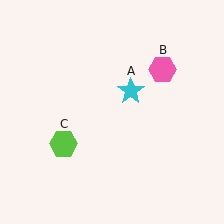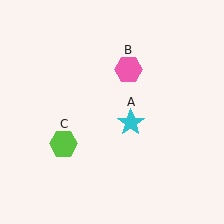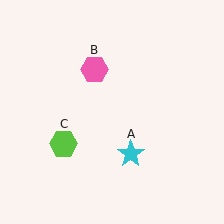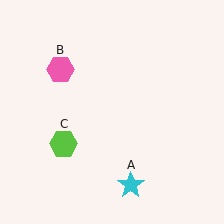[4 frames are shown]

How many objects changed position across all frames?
2 objects changed position: cyan star (object A), pink hexagon (object B).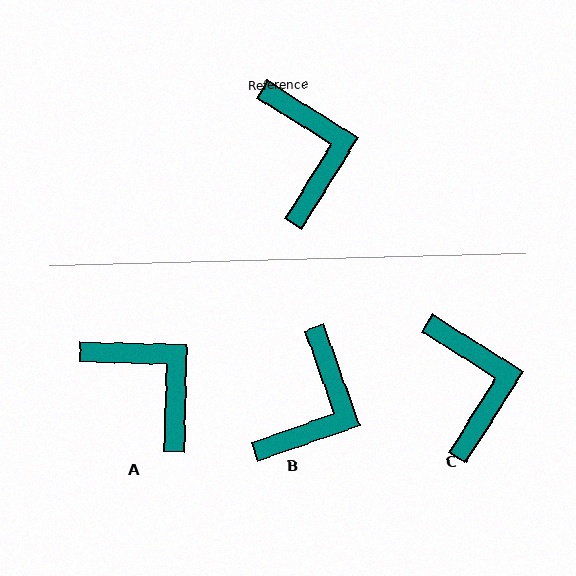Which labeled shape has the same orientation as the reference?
C.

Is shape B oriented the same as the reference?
No, it is off by about 38 degrees.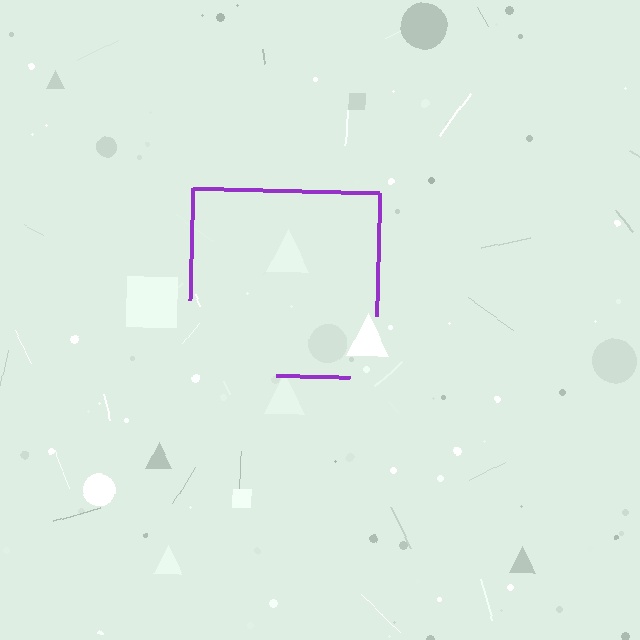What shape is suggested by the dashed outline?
The dashed outline suggests a square.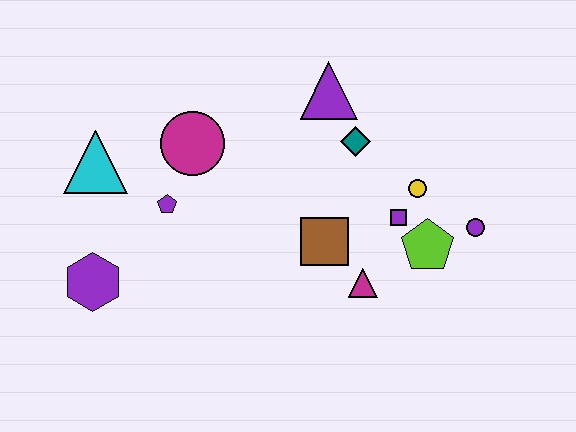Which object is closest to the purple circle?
The lime pentagon is closest to the purple circle.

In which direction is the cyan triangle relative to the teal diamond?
The cyan triangle is to the left of the teal diamond.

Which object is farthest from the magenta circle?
The purple circle is farthest from the magenta circle.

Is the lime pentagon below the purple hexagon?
No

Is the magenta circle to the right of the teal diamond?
No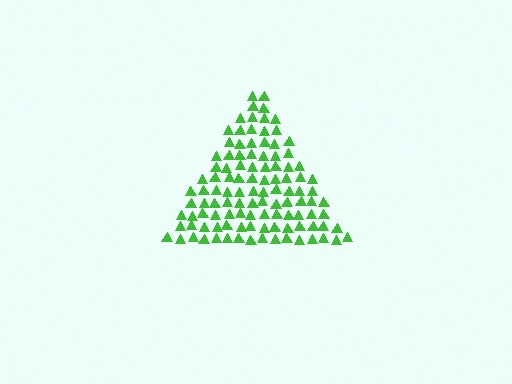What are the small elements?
The small elements are triangles.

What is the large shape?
The large shape is a triangle.